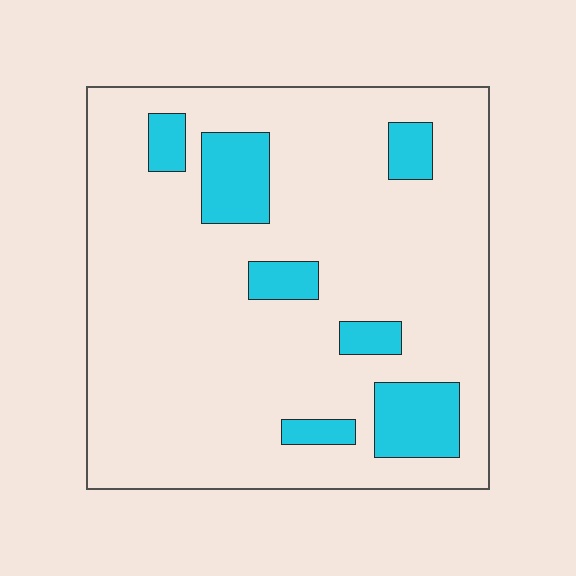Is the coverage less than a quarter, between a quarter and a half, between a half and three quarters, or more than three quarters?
Less than a quarter.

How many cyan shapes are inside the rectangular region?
7.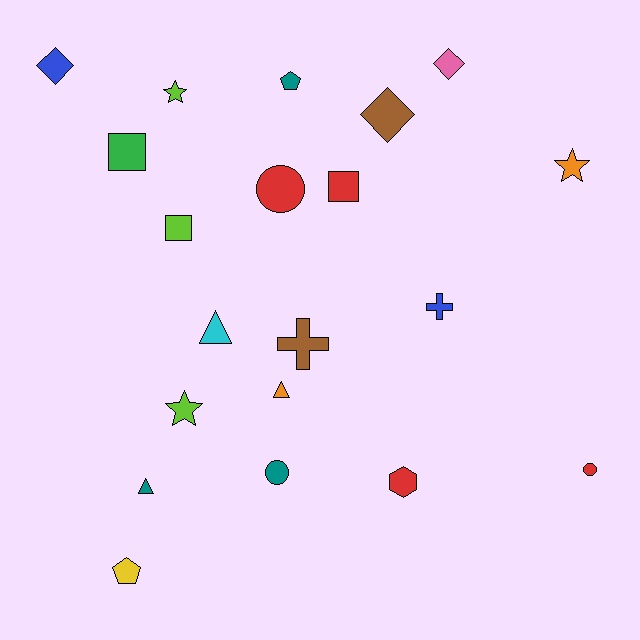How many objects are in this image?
There are 20 objects.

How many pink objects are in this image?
There is 1 pink object.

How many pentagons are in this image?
There are 2 pentagons.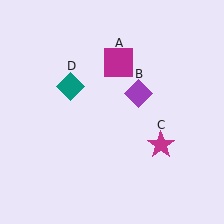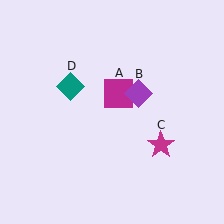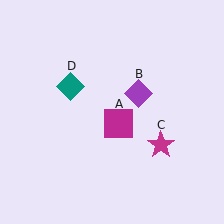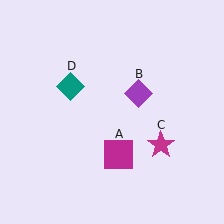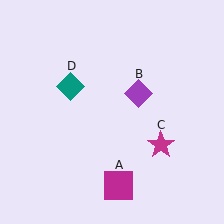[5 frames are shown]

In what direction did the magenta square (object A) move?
The magenta square (object A) moved down.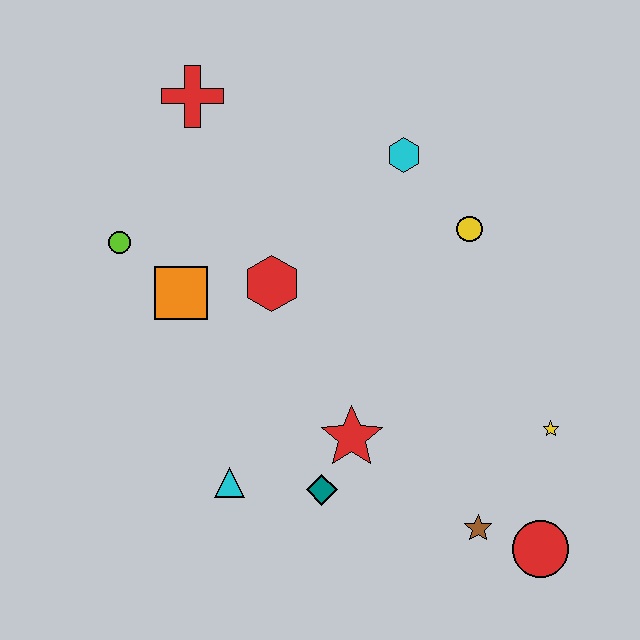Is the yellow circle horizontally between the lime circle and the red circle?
Yes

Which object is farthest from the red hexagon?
The red circle is farthest from the red hexagon.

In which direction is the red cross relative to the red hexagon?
The red cross is above the red hexagon.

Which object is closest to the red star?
The teal diamond is closest to the red star.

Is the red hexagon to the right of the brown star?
No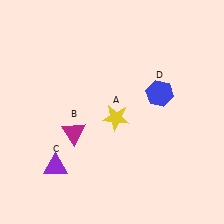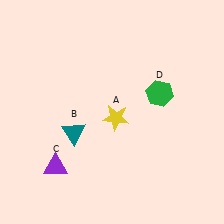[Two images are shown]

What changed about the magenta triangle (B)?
In Image 1, B is magenta. In Image 2, it changed to teal.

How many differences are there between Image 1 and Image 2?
There are 2 differences between the two images.